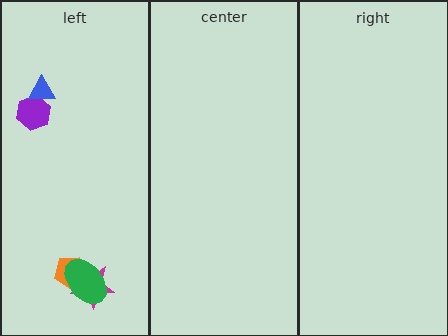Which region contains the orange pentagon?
The left region.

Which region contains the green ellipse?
The left region.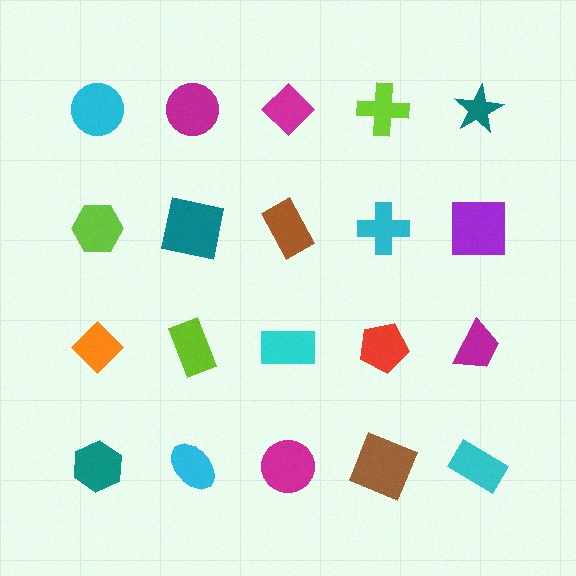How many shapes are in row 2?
5 shapes.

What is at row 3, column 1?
An orange diamond.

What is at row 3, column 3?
A cyan rectangle.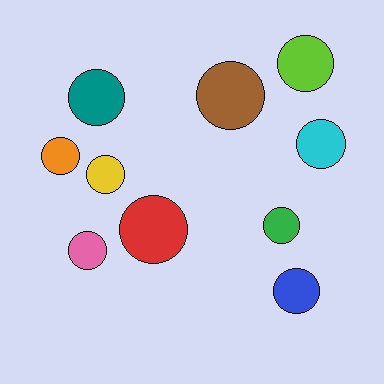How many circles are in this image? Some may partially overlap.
There are 10 circles.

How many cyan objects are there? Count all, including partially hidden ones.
There is 1 cyan object.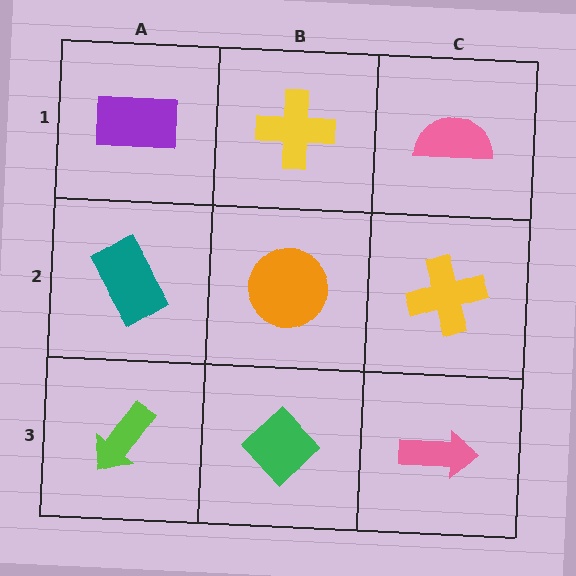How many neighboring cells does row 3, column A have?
2.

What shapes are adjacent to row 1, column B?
An orange circle (row 2, column B), a purple rectangle (row 1, column A), a pink semicircle (row 1, column C).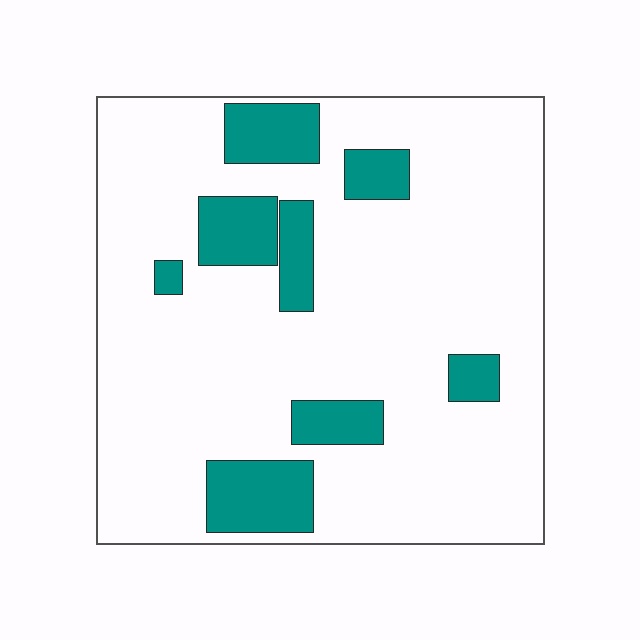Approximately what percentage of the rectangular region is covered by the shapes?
Approximately 15%.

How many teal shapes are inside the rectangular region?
8.